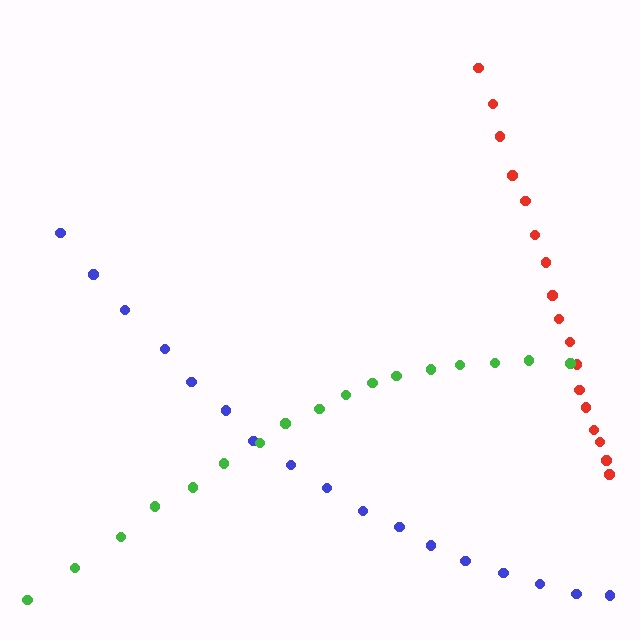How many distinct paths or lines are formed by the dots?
There are 3 distinct paths.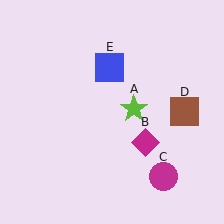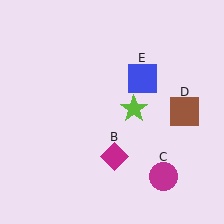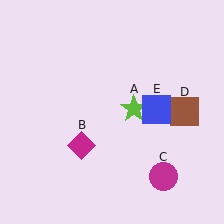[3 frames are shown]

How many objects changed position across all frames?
2 objects changed position: magenta diamond (object B), blue square (object E).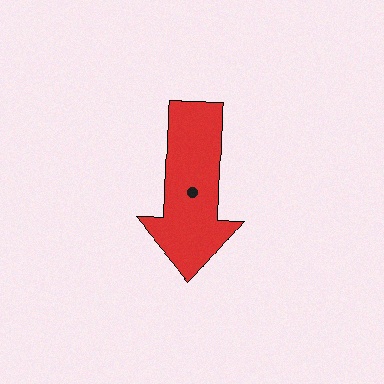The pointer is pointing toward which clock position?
Roughly 6 o'clock.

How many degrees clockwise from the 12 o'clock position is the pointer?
Approximately 180 degrees.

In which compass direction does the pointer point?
South.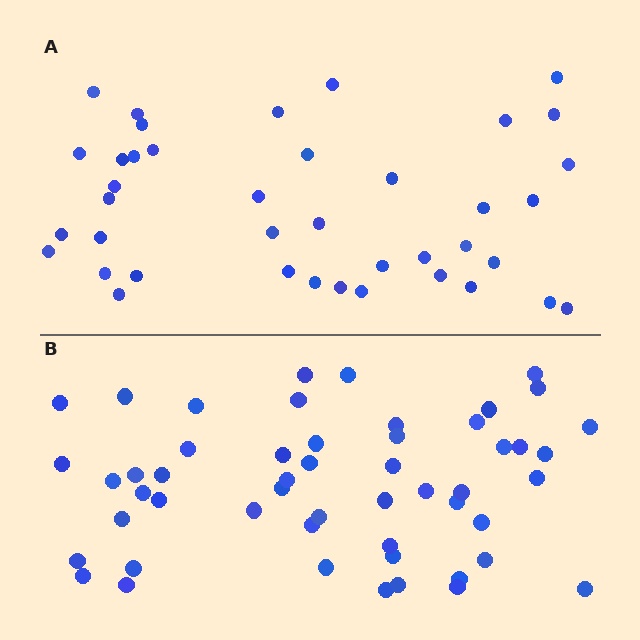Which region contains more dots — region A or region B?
Region B (the bottom region) has more dots.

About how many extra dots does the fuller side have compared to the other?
Region B has roughly 12 or so more dots than region A.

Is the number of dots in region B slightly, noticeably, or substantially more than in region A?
Region B has noticeably more, but not dramatically so. The ratio is roughly 1.3 to 1.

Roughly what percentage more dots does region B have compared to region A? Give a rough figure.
About 30% more.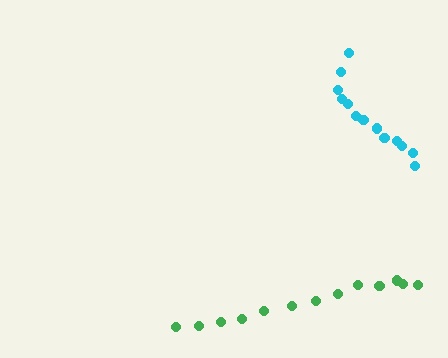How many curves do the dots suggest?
There are 2 distinct paths.